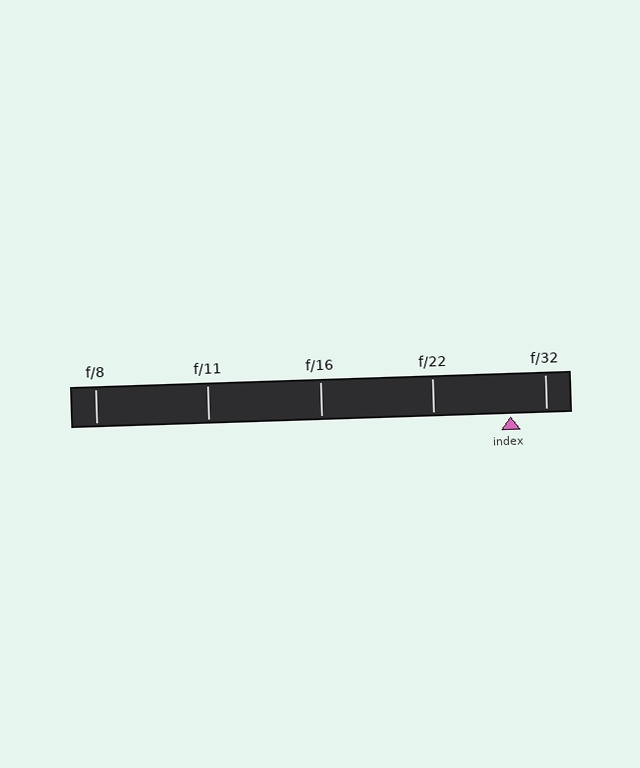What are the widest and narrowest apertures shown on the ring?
The widest aperture shown is f/8 and the narrowest is f/32.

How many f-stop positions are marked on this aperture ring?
There are 5 f-stop positions marked.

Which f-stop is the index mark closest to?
The index mark is closest to f/32.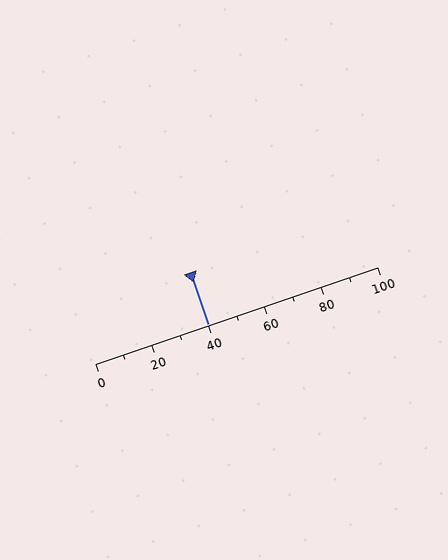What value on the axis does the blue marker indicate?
The marker indicates approximately 40.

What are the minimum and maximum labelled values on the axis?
The axis runs from 0 to 100.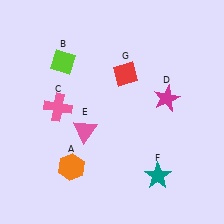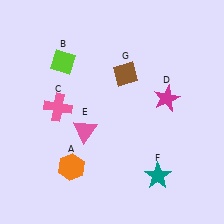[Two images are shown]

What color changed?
The diamond (G) changed from red in Image 1 to brown in Image 2.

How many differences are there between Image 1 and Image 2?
There is 1 difference between the two images.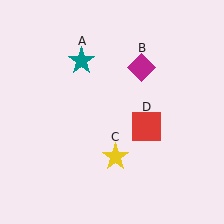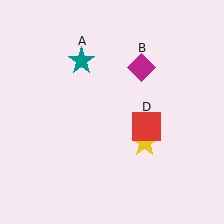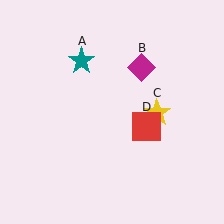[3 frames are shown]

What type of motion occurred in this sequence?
The yellow star (object C) rotated counterclockwise around the center of the scene.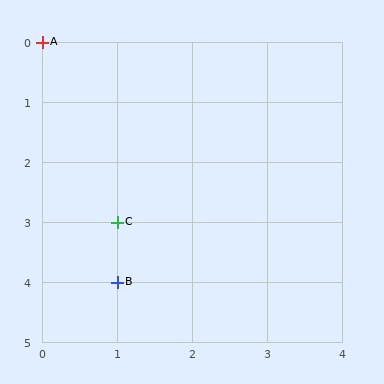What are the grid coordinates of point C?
Point C is at grid coordinates (1, 3).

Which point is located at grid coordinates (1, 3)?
Point C is at (1, 3).